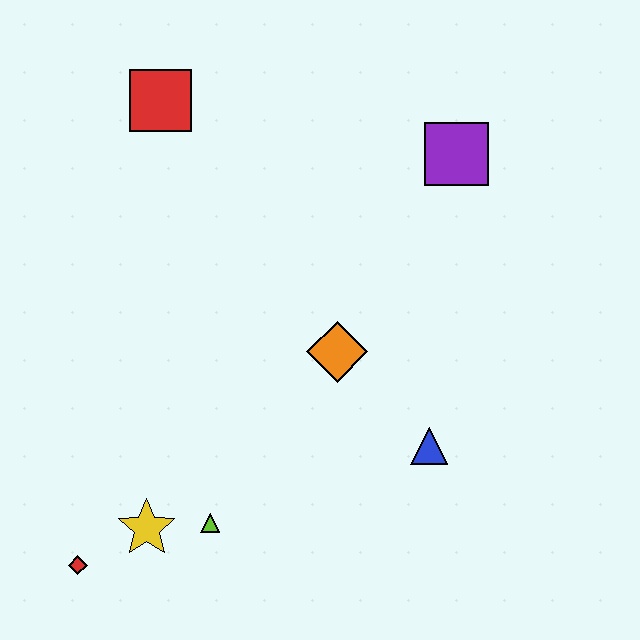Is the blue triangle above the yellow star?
Yes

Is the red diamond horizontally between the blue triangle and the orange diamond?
No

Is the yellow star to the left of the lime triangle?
Yes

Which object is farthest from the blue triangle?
The red square is farthest from the blue triangle.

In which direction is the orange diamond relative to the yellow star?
The orange diamond is to the right of the yellow star.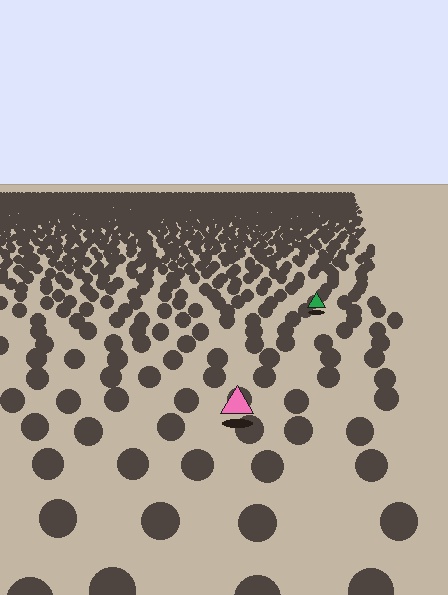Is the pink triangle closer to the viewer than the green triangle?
Yes. The pink triangle is closer — you can tell from the texture gradient: the ground texture is coarser near it.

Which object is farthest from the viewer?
The green triangle is farthest from the viewer. It appears smaller and the ground texture around it is denser.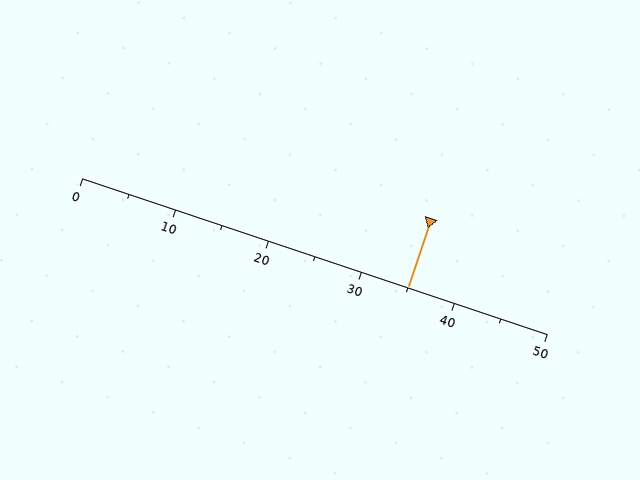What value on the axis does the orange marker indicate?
The marker indicates approximately 35.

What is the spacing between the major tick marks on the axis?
The major ticks are spaced 10 apart.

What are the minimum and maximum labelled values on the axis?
The axis runs from 0 to 50.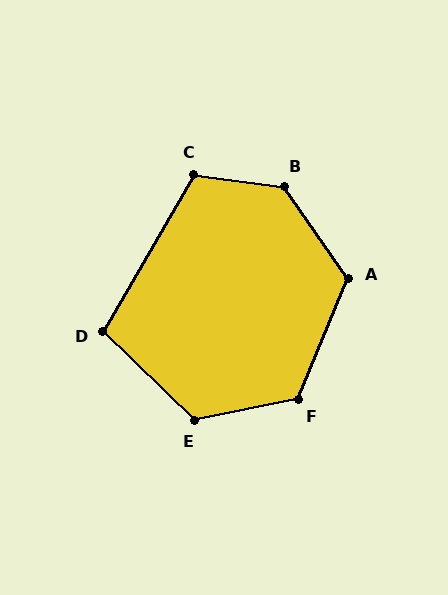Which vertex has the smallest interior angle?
D, at approximately 104 degrees.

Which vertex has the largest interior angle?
B, at approximately 132 degrees.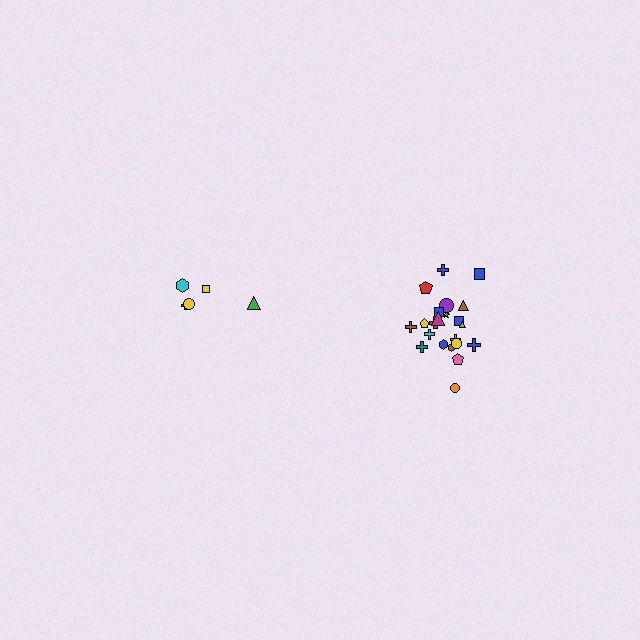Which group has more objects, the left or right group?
The right group.